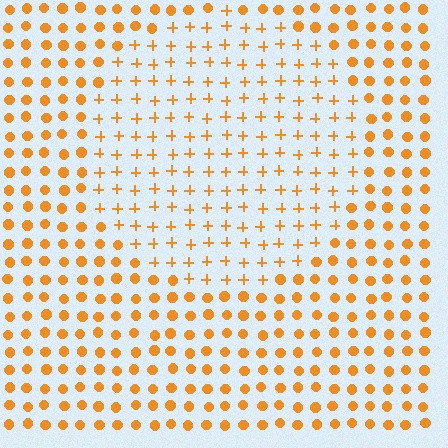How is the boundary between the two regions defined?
The boundary is defined by a change in element shape: plus signs inside vs. circles outside. All elements share the same color and spacing.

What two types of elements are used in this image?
The image uses plus signs inside the circle region and circles outside it.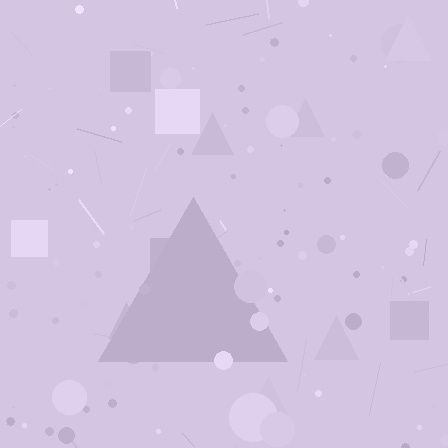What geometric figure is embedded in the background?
A triangle is embedded in the background.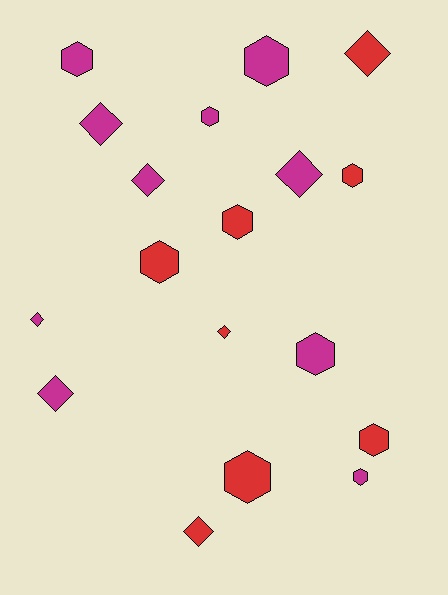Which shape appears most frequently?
Hexagon, with 10 objects.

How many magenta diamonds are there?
There are 5 magenta diamonds.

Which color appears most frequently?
Magenta, with 10 objects.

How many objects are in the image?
There are 18 objects.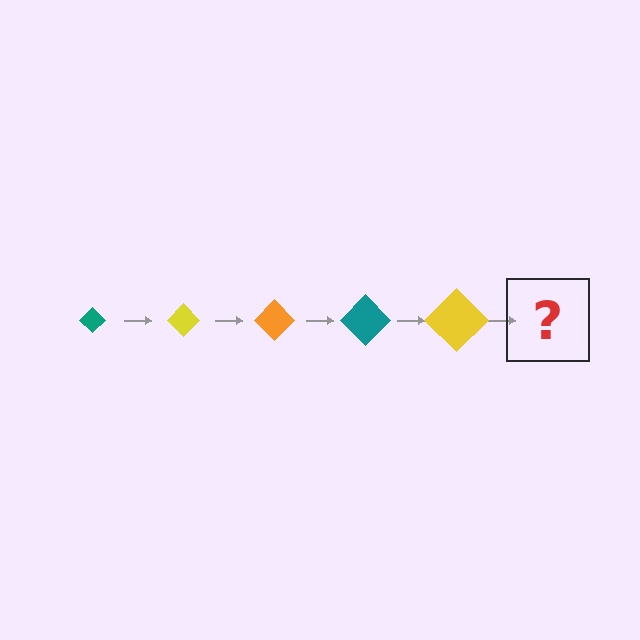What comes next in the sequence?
The next element should be an orange diamond, larger than the previous one.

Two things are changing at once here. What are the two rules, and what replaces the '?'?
The two rules are that the diamond grows larger each step and the color cycles through teal, yellow, and orange. The '?' should be an orange diamond, larger than the previous one.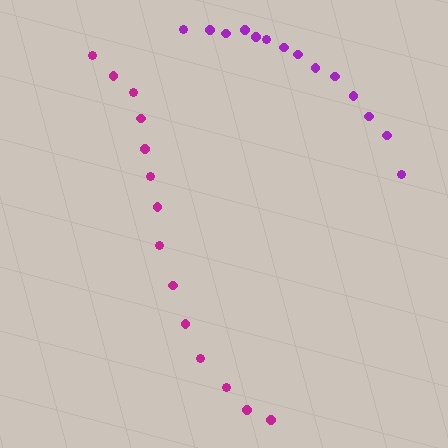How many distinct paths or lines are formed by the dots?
There are 2 distinct paths.